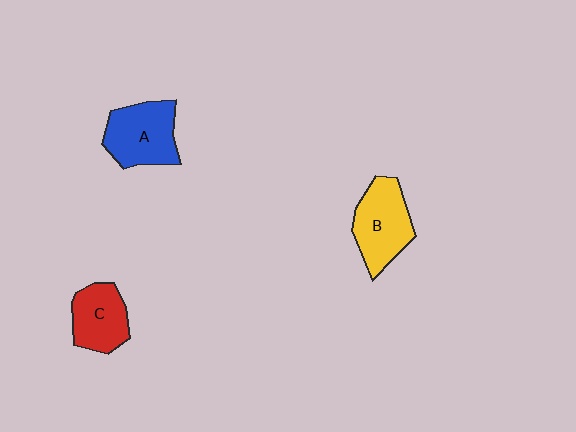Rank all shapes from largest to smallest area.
From largest to smallest: A (blue), B (yellow), C (red).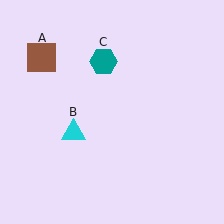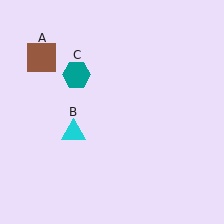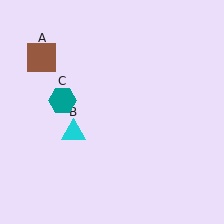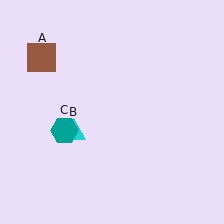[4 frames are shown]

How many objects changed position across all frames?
1 object changed position: teal hexagon (object C).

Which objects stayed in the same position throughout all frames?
Brown square (object A) and cyan triangle (object B) remained stationary.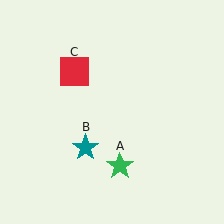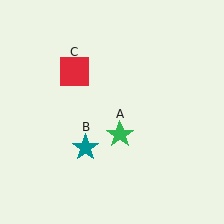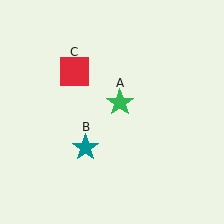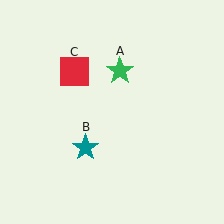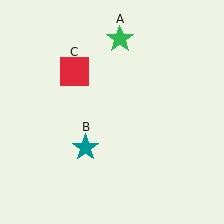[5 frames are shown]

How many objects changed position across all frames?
1 object changed position: green star (object A).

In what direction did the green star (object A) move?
The green star (object A) moved up.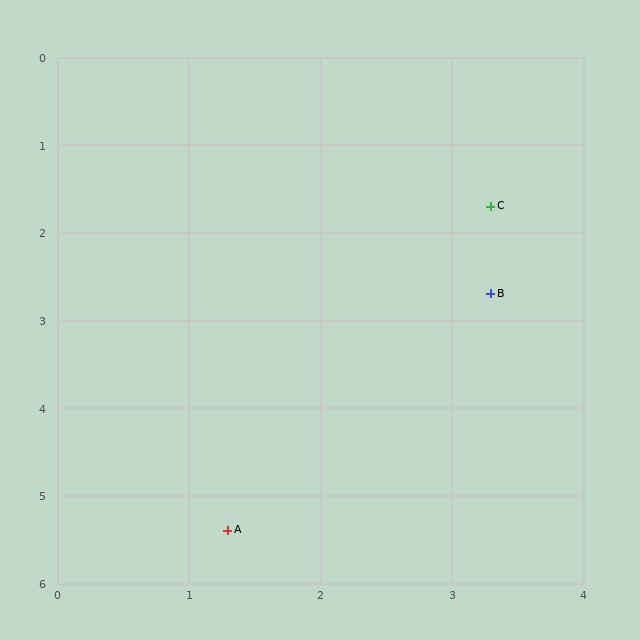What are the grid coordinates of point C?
Point C is at approximately (3.3, 1.7).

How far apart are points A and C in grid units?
Points A and C are about 4.2 grid units apart.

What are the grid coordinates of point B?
Point B is at approximately (3.3, 2.7).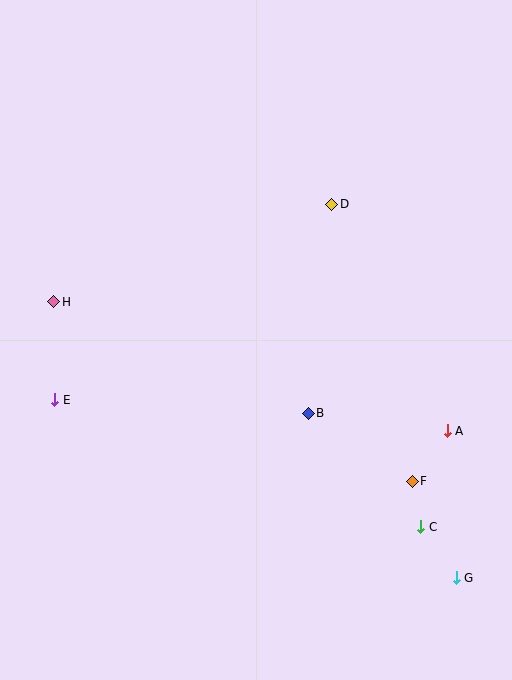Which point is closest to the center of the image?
Point B at (308, 413) is closest to the center.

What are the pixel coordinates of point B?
Point B is at (308, 413).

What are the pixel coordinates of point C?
Point C is at (421, 527).